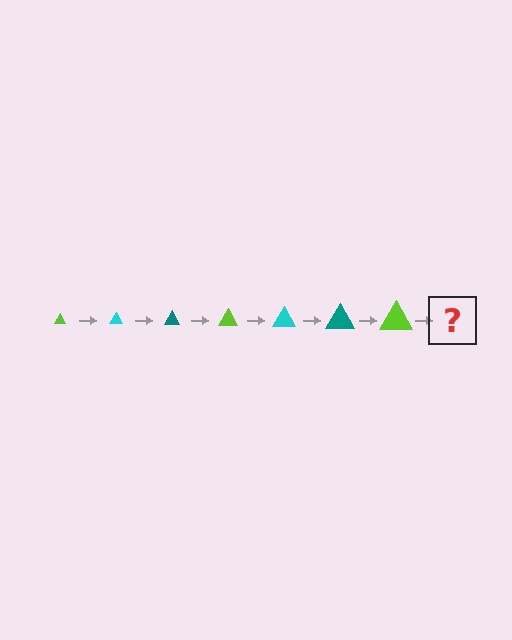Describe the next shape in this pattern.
It should be a cyan triangle, larger than the previous one.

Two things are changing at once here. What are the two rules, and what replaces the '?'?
The two rules are that the triangle grows larger each step and the color cycles through lime, cyan, and teal. The '?' should be a cyan triangle, larger than the previous one.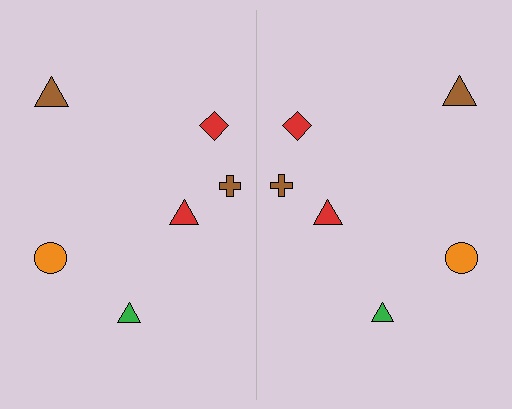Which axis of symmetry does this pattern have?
The pattern has a vertical axis of symmetry running through the center of the image.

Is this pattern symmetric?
Yes, this pattern has bilateral (reflection) symmetry.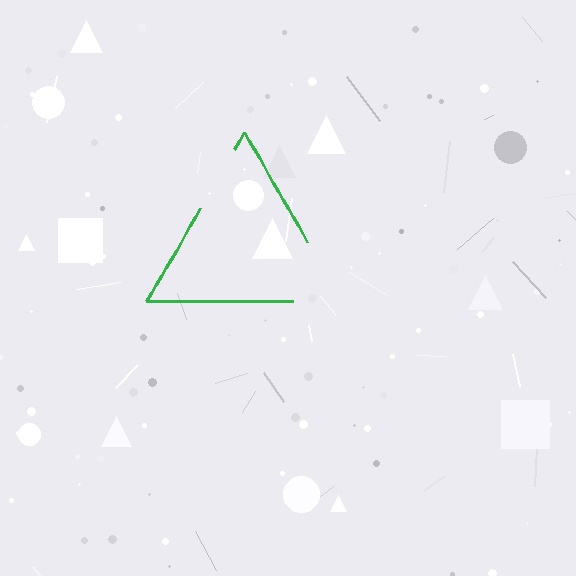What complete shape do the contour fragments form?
The contour fragments form a triangle.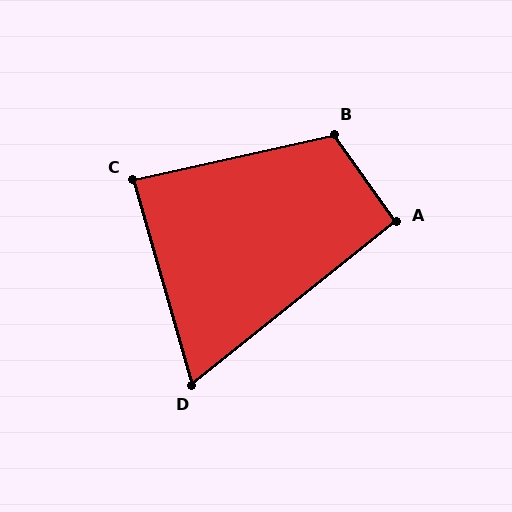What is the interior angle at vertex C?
Approximately 87 degrees (approximately right).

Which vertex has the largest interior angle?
B, at approximately 113 degrees.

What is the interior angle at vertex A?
Approximately 93 degrees (approximately right).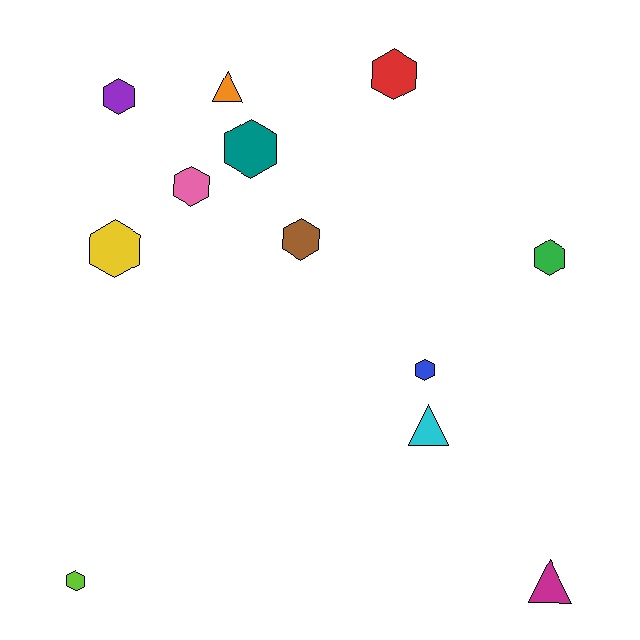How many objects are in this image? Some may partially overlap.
There are 12 objects.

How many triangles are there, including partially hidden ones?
There are 3 triangles.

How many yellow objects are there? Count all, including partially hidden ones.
There is 1 yellow object.